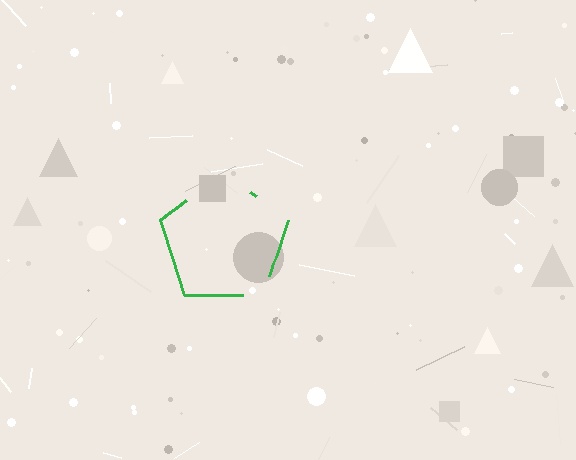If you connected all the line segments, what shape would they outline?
They would outline a pentagon.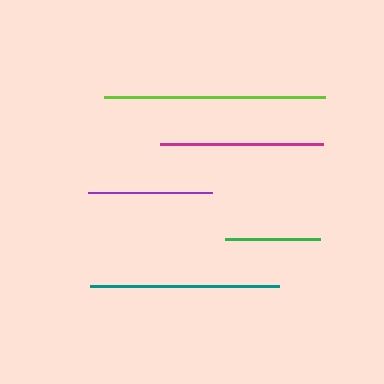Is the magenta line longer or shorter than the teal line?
The teal line is longer than the magenta line.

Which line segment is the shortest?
The green line is the shortest at approximately 95 pixels.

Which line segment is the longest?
The lime line is the longest at approximately 221 pixels.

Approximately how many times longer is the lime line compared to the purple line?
The lime line is approximately 1.8 times the length of the purple line.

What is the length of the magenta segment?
The magenta segment is approximately 163 pixels long.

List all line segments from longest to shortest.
From longest to shortest: lime, teal, magenta, purple, green.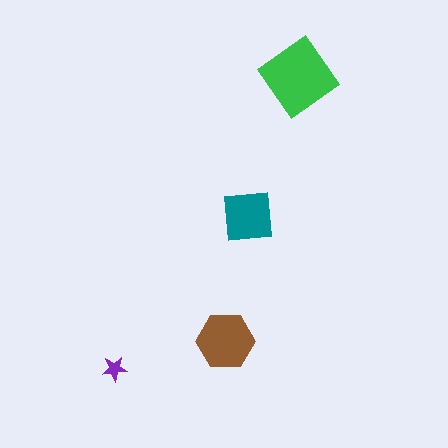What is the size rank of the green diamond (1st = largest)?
1st.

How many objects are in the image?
There are 4 objects in the image.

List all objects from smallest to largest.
The purple star, the teal square, the brown hexagon, the green diamond.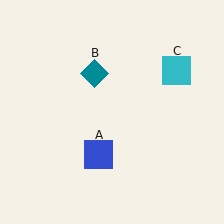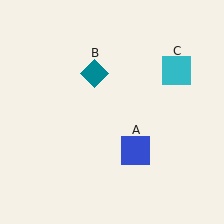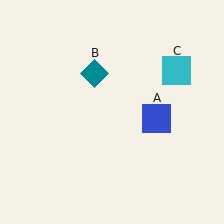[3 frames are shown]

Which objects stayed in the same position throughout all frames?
Teal diamond (object B) and cyan square (object C) remained stationary.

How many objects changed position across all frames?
1 object changed position: blue square (object A).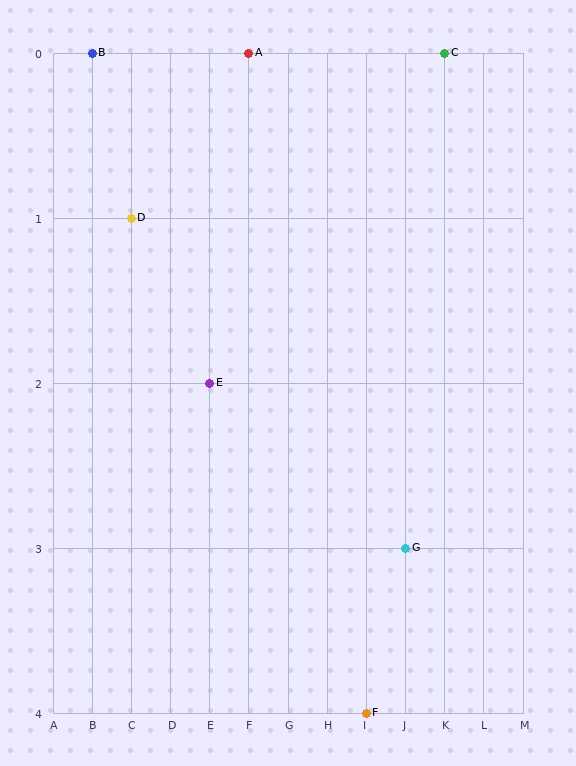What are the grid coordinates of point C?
Point C is at grid coordinates (K, 0).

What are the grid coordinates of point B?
Point B is at grid coordinates (B, 0).